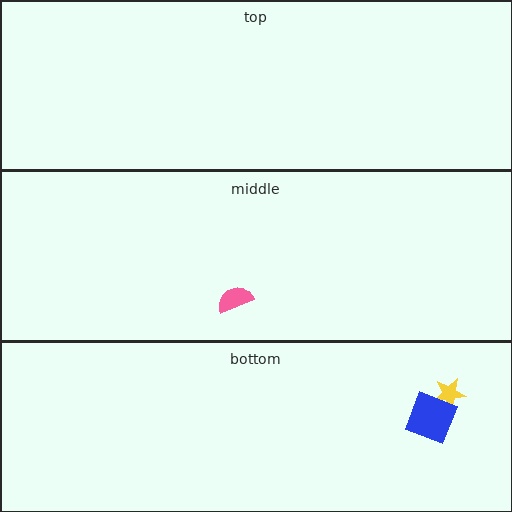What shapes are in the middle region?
The pink semicircle.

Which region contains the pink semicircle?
The middle region.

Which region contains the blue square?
The bottom region.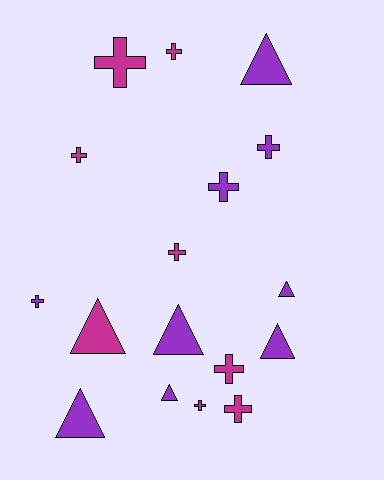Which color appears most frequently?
Purple, with 10 objects.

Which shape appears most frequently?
Cross, with 10 objects.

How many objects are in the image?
There are 17 objects.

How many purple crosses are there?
There are 4 purple crosses.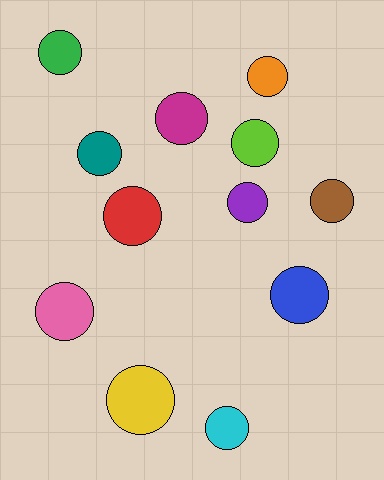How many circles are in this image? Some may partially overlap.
There are 12 circles.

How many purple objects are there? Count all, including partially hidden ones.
There is 1 purple object.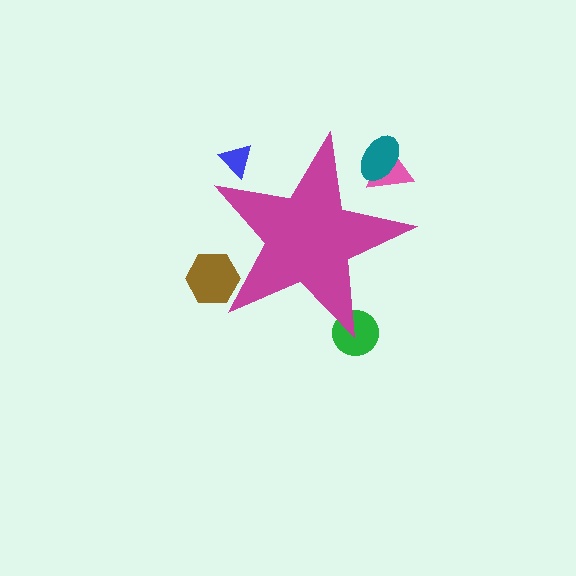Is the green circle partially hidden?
Yes, the green circle is partially hidden behind the magenta star.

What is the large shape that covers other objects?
A magenta star.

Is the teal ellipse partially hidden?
Yes, the teal ellipse is partially hidden behind the magenta star.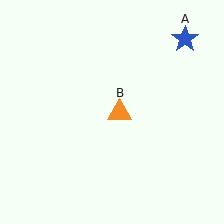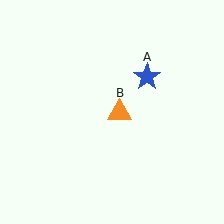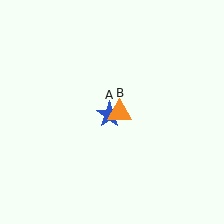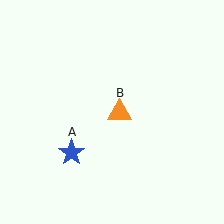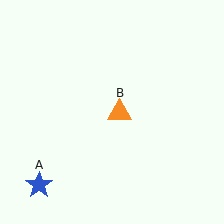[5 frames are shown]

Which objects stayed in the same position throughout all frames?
Orange triangle (object B) remained stationary.